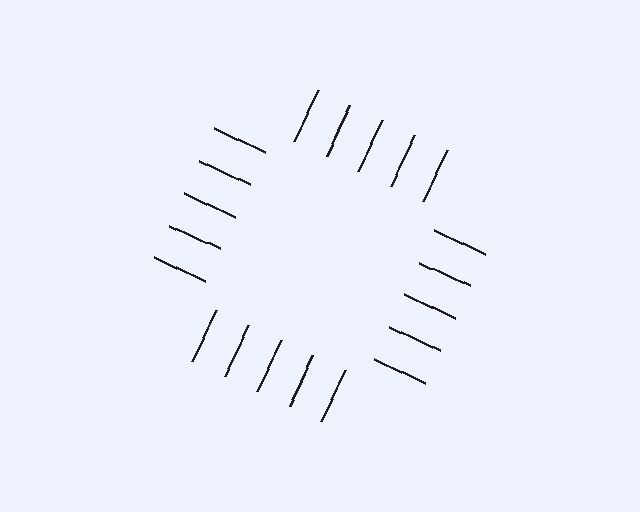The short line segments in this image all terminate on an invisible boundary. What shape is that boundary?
An illusory square — the line segments terminate on its edges but no continuous stroke is drawn.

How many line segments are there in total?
20 — 5 along each of the 4 edges.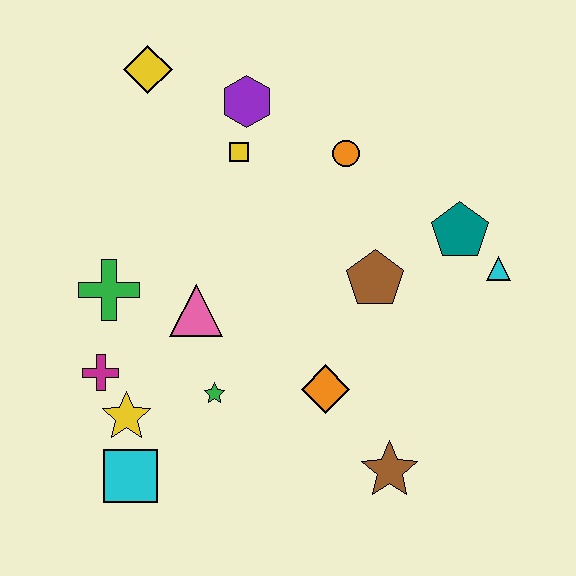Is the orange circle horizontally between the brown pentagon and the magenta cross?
Yes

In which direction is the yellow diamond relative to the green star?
The yellow diamond is above the green star.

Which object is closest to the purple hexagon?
The yellow square is closest to the purple hexagon.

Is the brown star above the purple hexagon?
No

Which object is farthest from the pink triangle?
The cyan triangle is farthest from the pink triangle.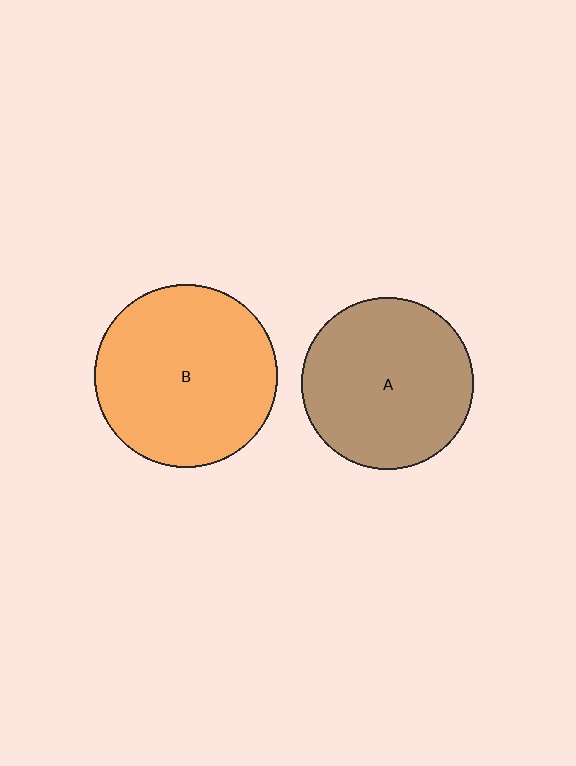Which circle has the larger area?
Circle B (orange).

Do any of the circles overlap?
No, none of the circles overlap.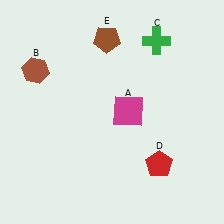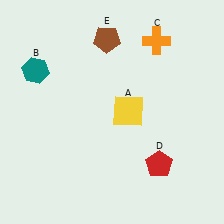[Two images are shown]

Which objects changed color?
A changed from magenta to yellow. B changed from brown to teal. C changed from green to orange.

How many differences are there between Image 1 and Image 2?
There are 3 differences between the two images.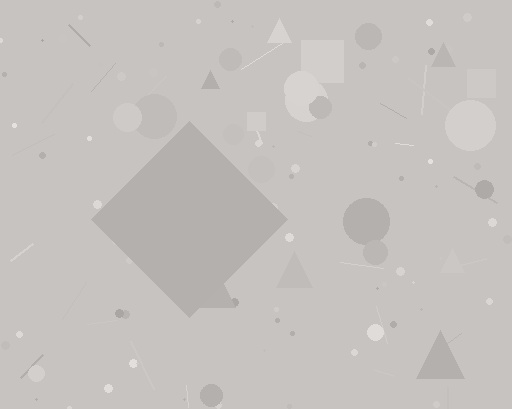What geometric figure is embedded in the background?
A diamond is embedded in the background.